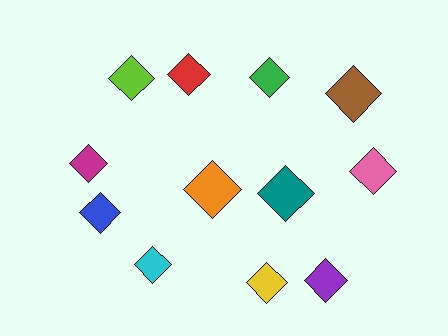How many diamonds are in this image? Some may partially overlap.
There are 12 diamonds.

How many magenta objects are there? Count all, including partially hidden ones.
There is 1 magenta object.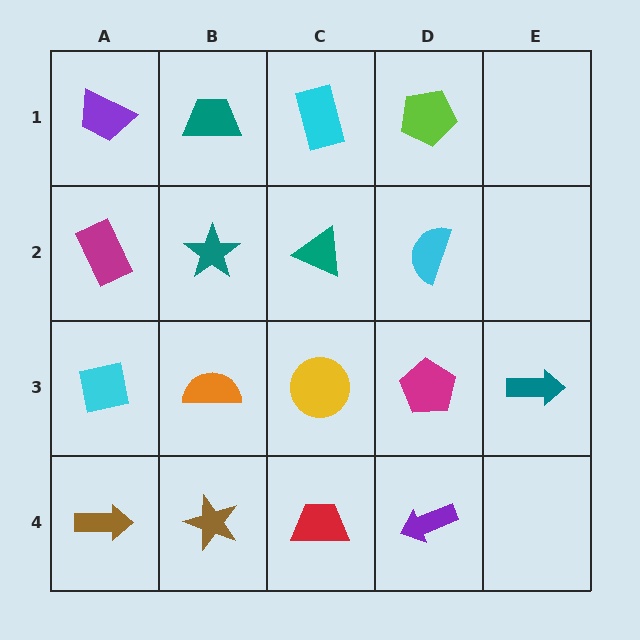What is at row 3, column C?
A yellow circle.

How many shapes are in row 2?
4 shapes.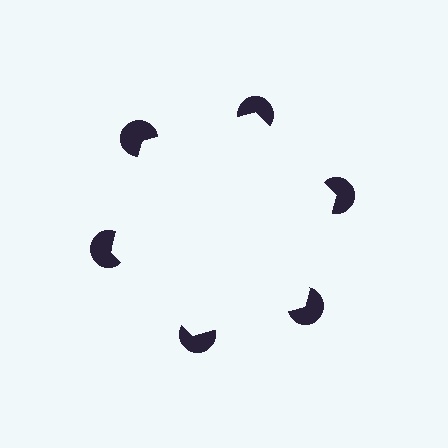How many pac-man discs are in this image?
There are 6 — one at each vertex of the illusory hexagon.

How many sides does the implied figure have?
6 sides.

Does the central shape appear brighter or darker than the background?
It typically appears slightly brighter than the background, even though no actual brightness change is drawn.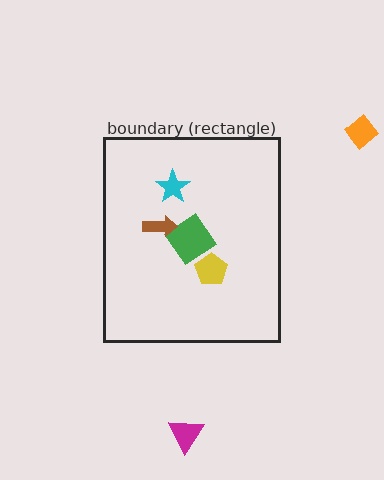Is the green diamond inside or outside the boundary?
Inside.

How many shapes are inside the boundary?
4 inside, 2 outside.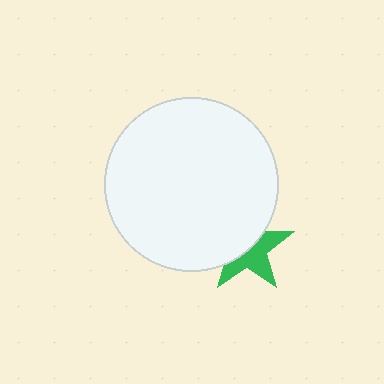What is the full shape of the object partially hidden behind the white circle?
The partially hidden object is a green star.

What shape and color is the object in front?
The object in front is a white circle.